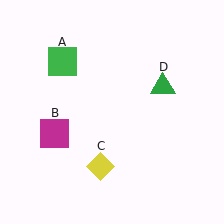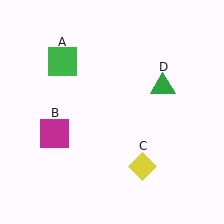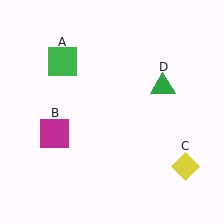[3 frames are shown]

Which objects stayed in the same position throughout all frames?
Green square (object A) and magenta square (object B) and green triangle (object D) remained stationary.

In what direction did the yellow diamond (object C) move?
The yellow diamond (object C) moved right.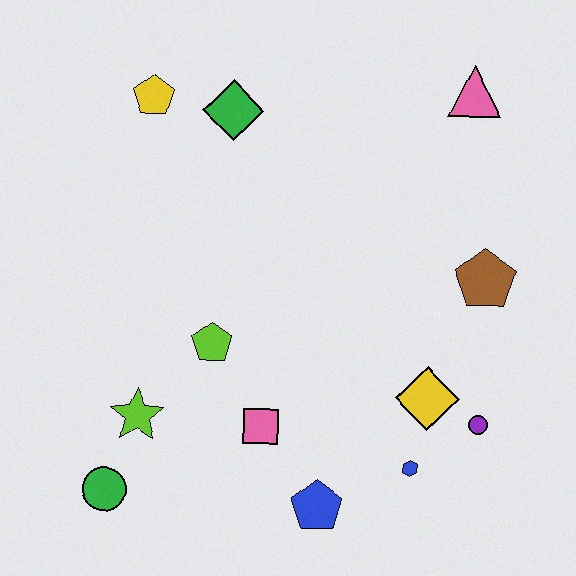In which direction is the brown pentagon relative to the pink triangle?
The brown pentagon is below the pink triangle.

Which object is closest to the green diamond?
The yellow pentagon is closest to the green diamond.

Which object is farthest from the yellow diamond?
The yellow pentagon is farthest from the yellow diamond.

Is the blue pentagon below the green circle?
Yes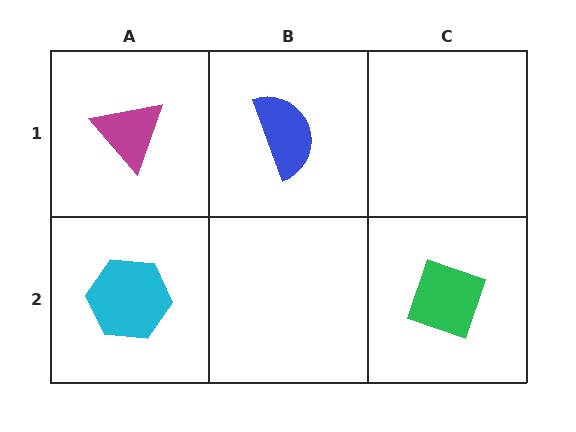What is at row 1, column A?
A magenta triangle.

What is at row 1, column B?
A blue semicircle.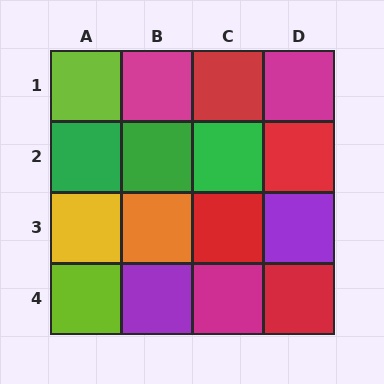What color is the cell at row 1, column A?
Lime.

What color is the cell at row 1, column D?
Magenta.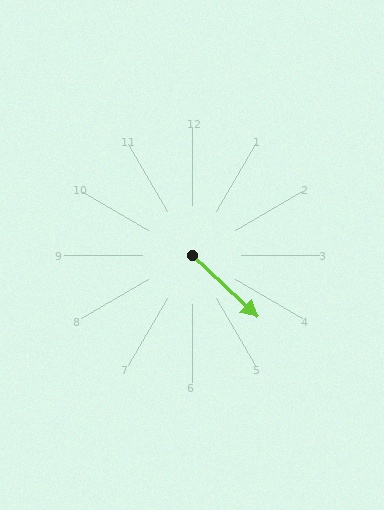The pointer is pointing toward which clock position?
Roughly 4 o'clock.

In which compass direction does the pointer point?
Southeast.